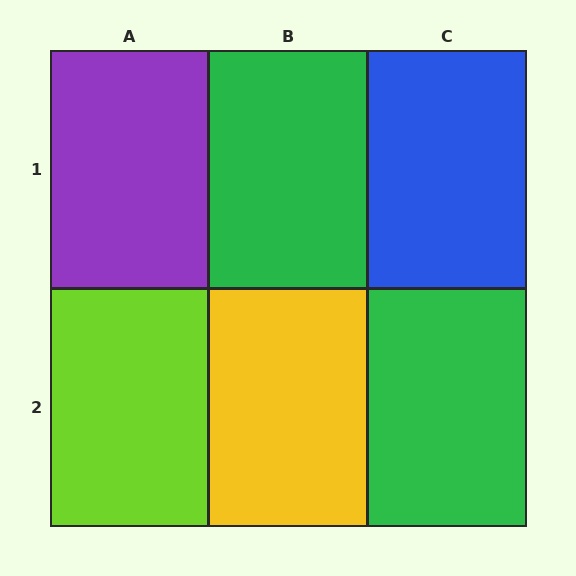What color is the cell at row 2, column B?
Yellow.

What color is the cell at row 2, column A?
Lime.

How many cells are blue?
1 cell is blue.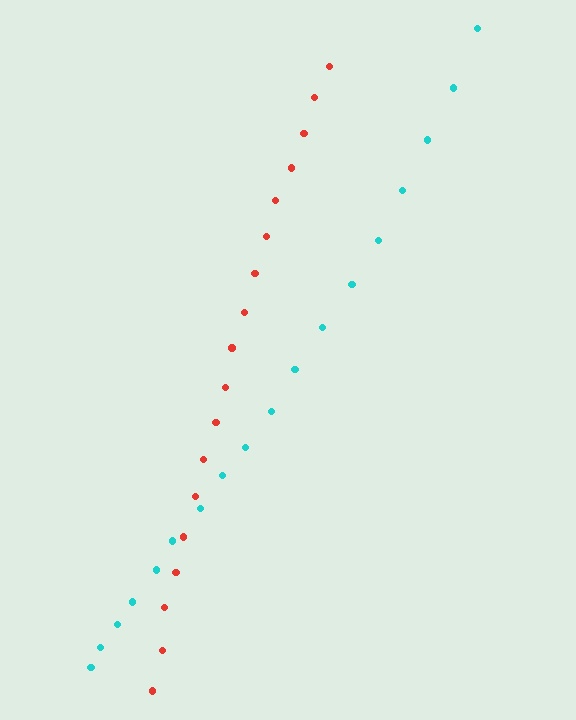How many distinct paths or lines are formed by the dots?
There are 2 distinct paths.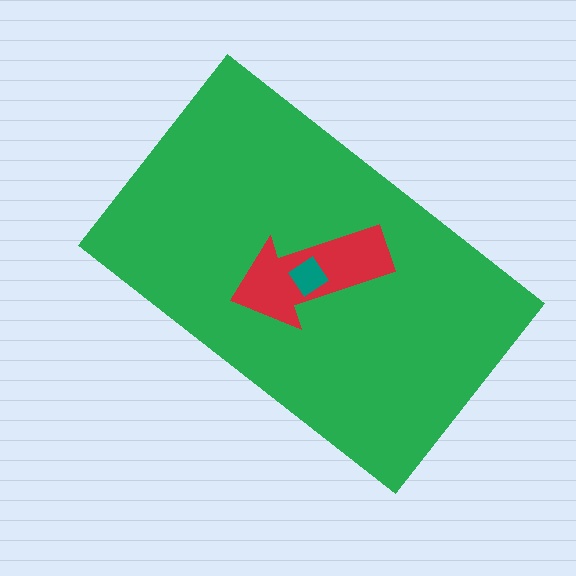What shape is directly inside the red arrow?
The teal diamond.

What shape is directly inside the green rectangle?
The red arrow.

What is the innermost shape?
The teal diamond.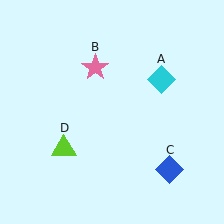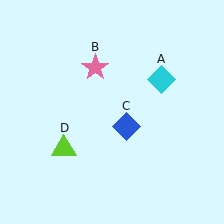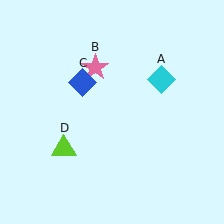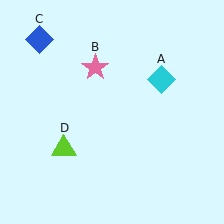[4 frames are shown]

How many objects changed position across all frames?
1 object changed position: blue diamond (object C).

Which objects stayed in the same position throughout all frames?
Cyan diamond (object A) and pink star (object B) and lime triangle (object D) remained stationary.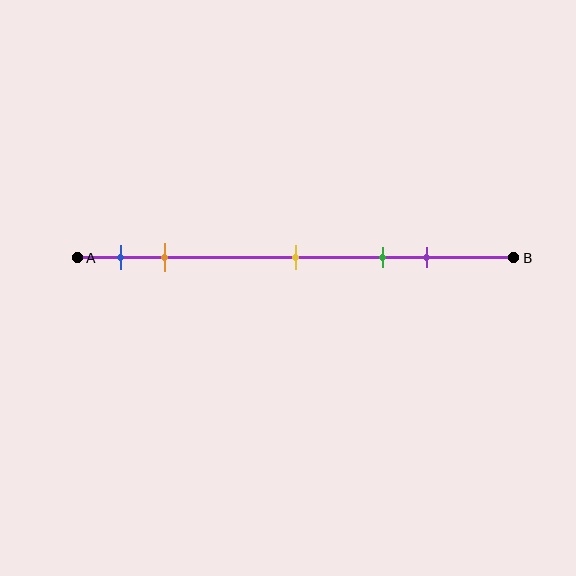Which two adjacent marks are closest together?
The blue and orange marks are the closest adjacent pair.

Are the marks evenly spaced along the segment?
No, the marks are not evenly spaced.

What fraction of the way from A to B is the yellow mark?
The yellow mark is approximately 50% (0.5) of the way from A to B.